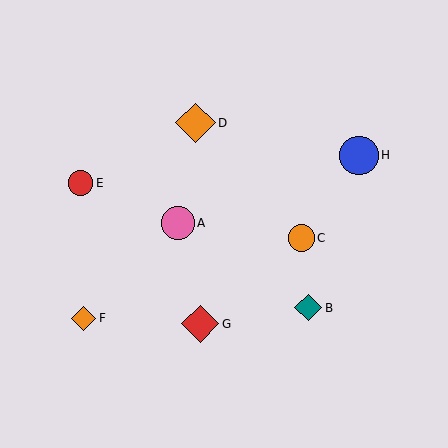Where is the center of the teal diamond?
The center of the teal diamond is at (308, 308).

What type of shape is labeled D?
Shape D is an orange diamond.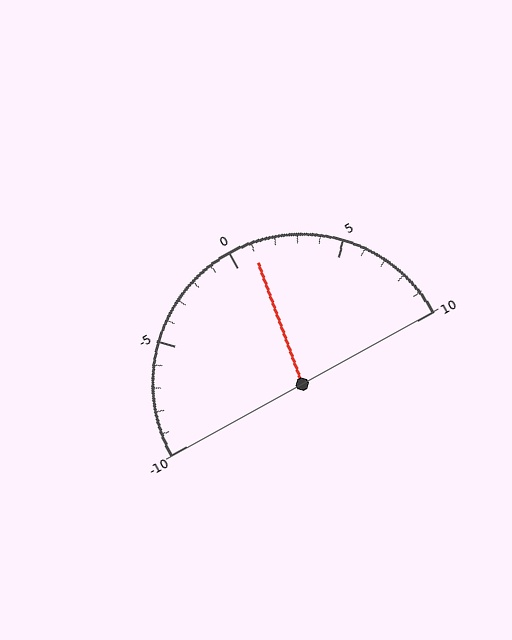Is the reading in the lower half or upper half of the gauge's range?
The reading is in the upper half of the range (-10 to 10).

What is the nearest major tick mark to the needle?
The nearest major tick mark is 0.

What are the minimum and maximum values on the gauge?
The gauge ranges from -10 to 10.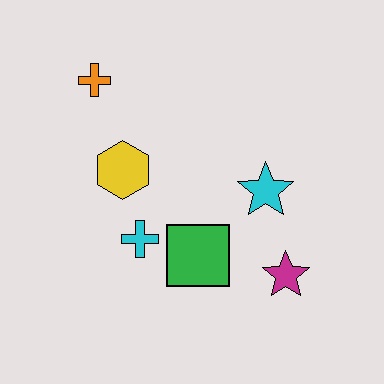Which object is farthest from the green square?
The orange cross is farthest from the green square.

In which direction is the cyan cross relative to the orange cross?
The cyan cross is below the orange cross.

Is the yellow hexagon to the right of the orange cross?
Yes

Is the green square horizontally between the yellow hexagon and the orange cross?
No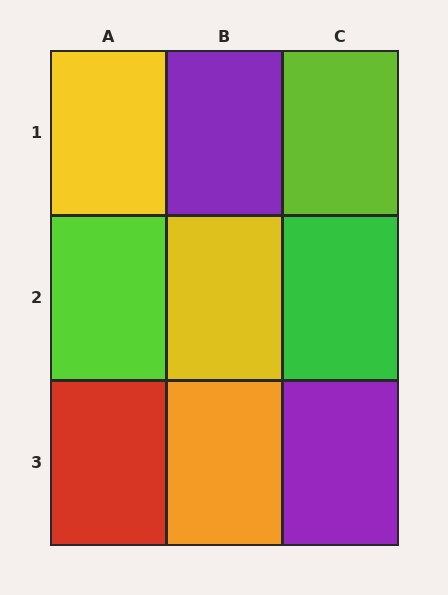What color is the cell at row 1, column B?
Purple.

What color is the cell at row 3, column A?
Red.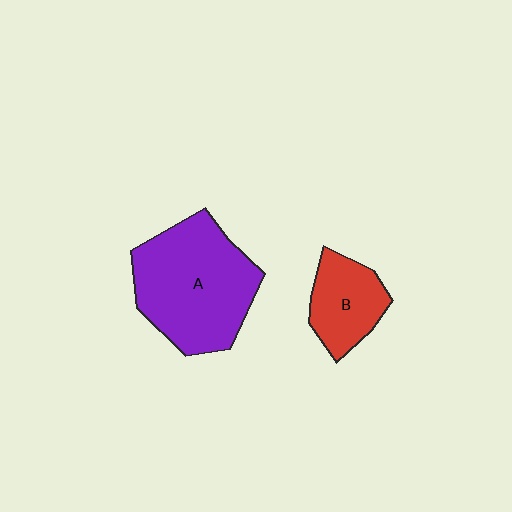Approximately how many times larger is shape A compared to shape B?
Approximately 2.2 times.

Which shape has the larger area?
Shape A (purple).